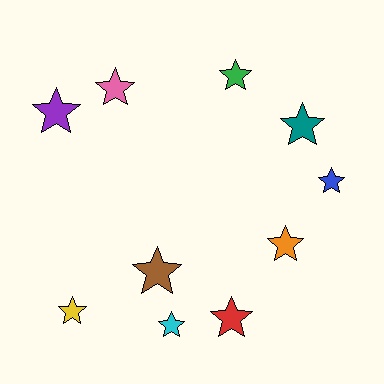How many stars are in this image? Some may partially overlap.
There are 10 stars.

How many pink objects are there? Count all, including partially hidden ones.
There is 1 pink object.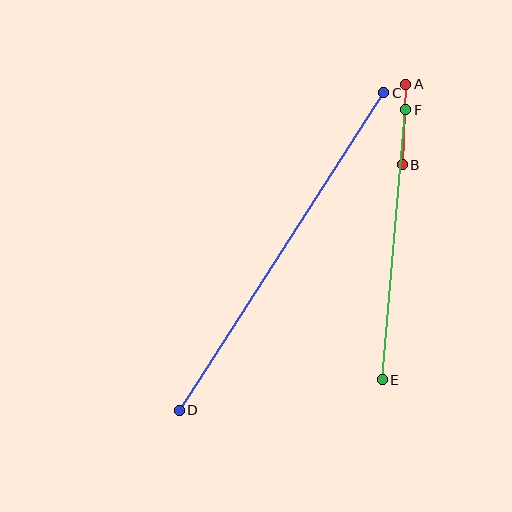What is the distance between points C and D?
The distance is approximately 378 pixels.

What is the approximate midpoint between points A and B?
The midpoint is at approximately (404, 125) pixels.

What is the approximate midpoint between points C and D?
The midpoint is at approximately (281, 251) pixels.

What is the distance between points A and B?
The distance is approximately 81 pixels.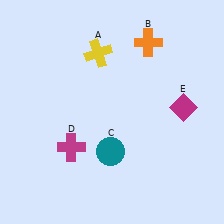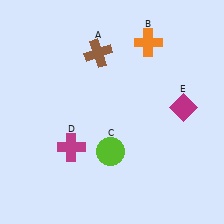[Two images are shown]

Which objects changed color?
A changed from yellow to brown. C changed from teal to lime.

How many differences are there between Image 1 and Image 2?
There are 2 differences between the two images.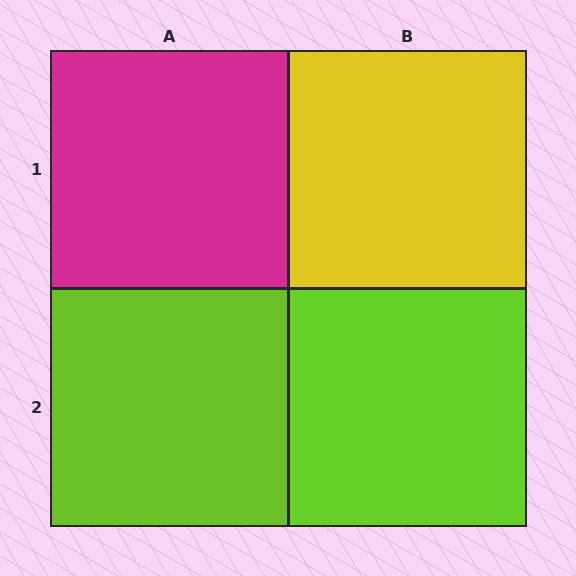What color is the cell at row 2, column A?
Lime.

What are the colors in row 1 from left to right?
Magenta, yellow.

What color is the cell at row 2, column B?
Lime.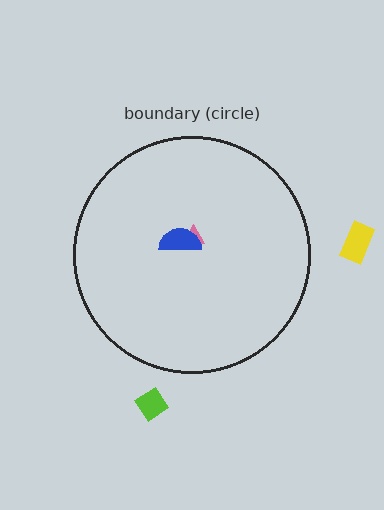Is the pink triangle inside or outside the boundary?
Inside.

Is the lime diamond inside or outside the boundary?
Outside.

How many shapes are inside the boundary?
2 inside, 2 outside.